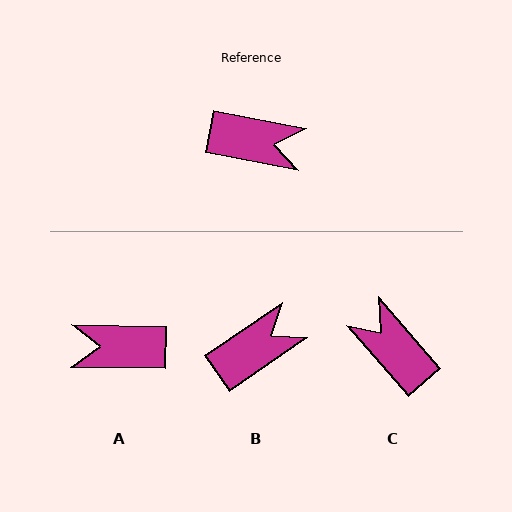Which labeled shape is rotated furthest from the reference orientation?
A, about 170 degrees away.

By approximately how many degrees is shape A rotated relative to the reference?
Approximately 170 degrees clockwise.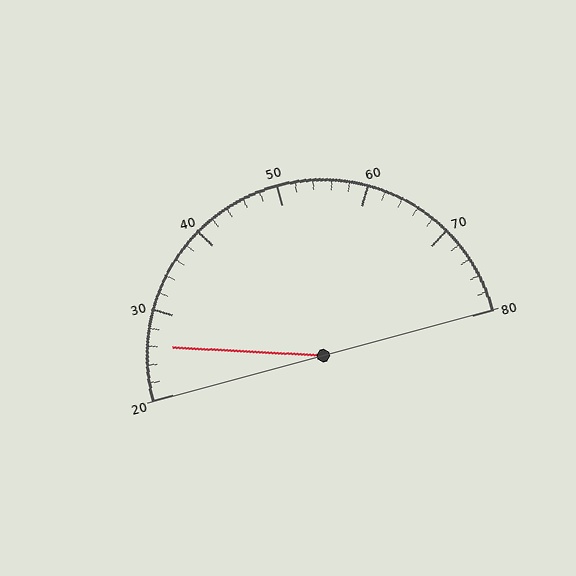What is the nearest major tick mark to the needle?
The nearest major tick mark is 30.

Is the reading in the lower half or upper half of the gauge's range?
The reading is in the lower half of the range (20 to 80).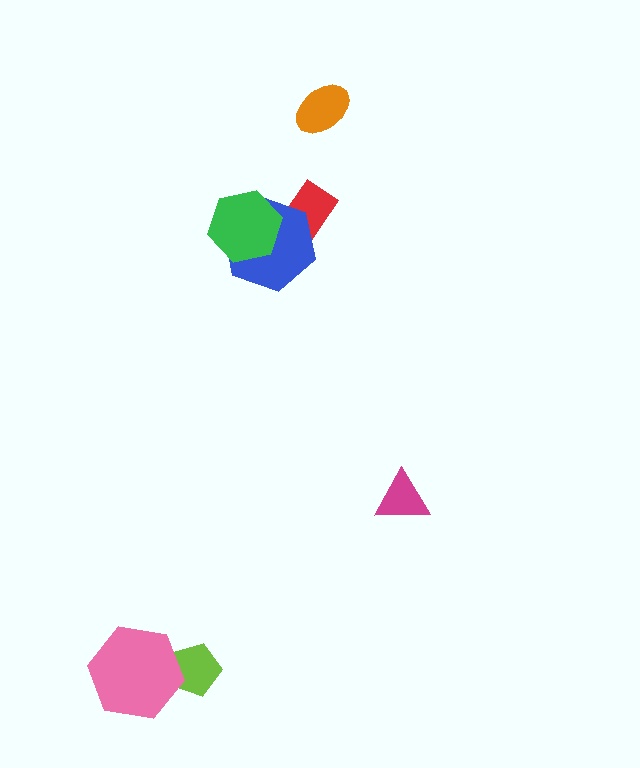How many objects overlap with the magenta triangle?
0 objects overlap with the magenta triangle.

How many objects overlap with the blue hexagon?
2 objects overlap with the blue hexagon.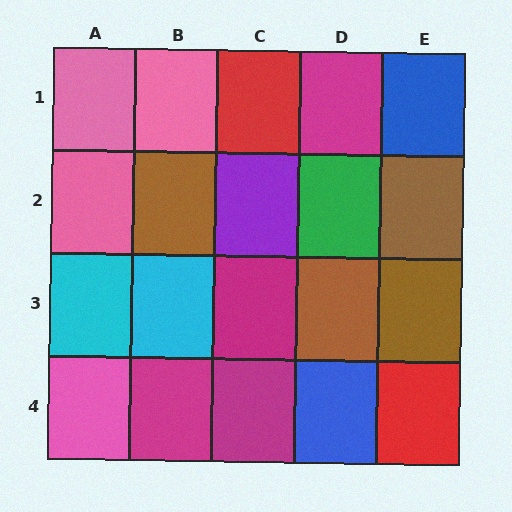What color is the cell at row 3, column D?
Brown.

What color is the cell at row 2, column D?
Green.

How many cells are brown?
4 cells are brown.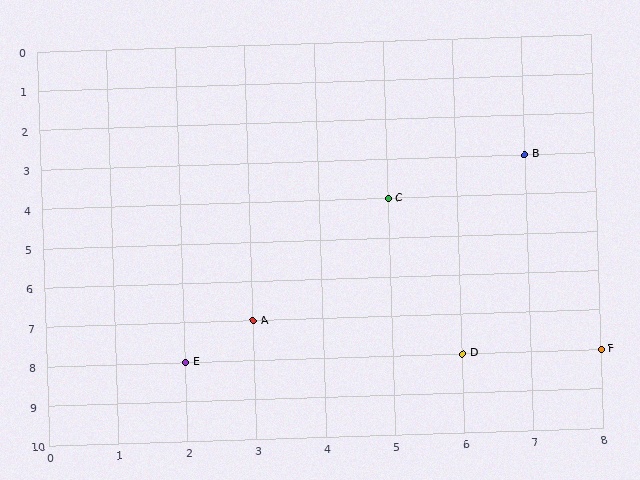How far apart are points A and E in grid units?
Points A and E are 1 column and 1 row apart (about 1.4 grid units diagonally).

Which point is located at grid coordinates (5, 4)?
Point C is at (5, 4).